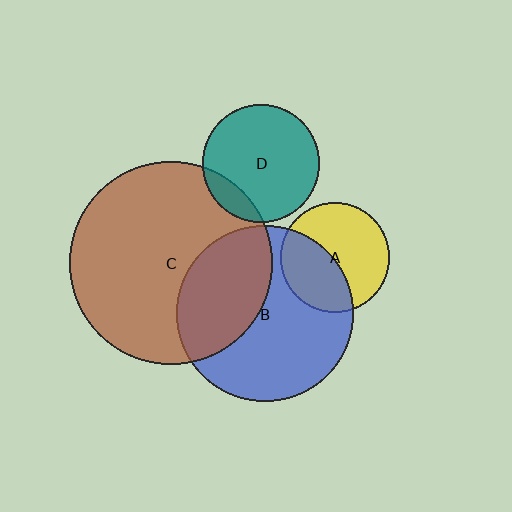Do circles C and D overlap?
Yes.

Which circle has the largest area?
Circle C (brown).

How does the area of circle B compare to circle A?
Approximately 2.6 times.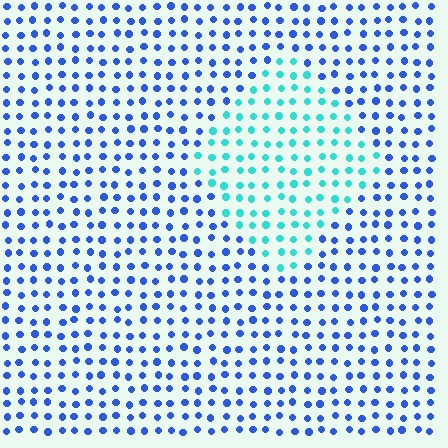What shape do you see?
I see a diamond.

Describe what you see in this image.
The image is filled with small blue elements in a uniform arrangement. A diamond-shaped region is visible where the elements are tinted to a slightly different hue, forming a subtle color boundary.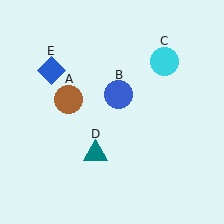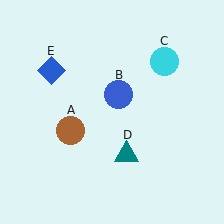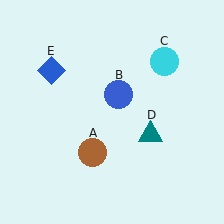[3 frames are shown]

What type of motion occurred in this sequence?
The brown circle (object A), teal triangle (object D) rotated counterclockwise around the center of the scene.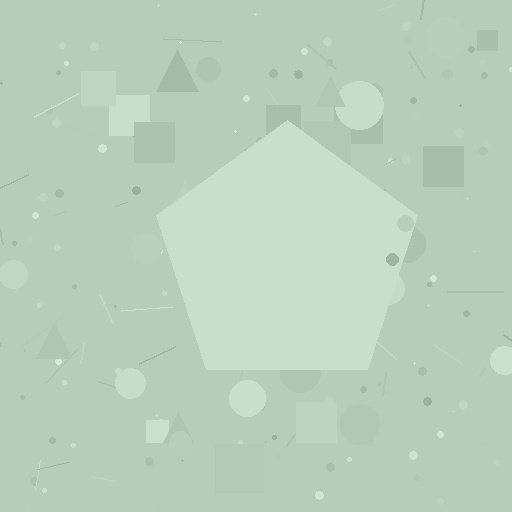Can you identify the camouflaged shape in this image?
The camouflaged shape is a pentagon.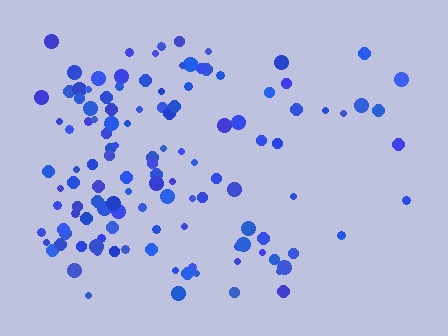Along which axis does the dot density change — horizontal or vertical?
Horizontal.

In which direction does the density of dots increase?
From right to left, with the left side densest.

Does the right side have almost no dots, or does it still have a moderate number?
Still a moderate number, just noticeably fewer than the left.